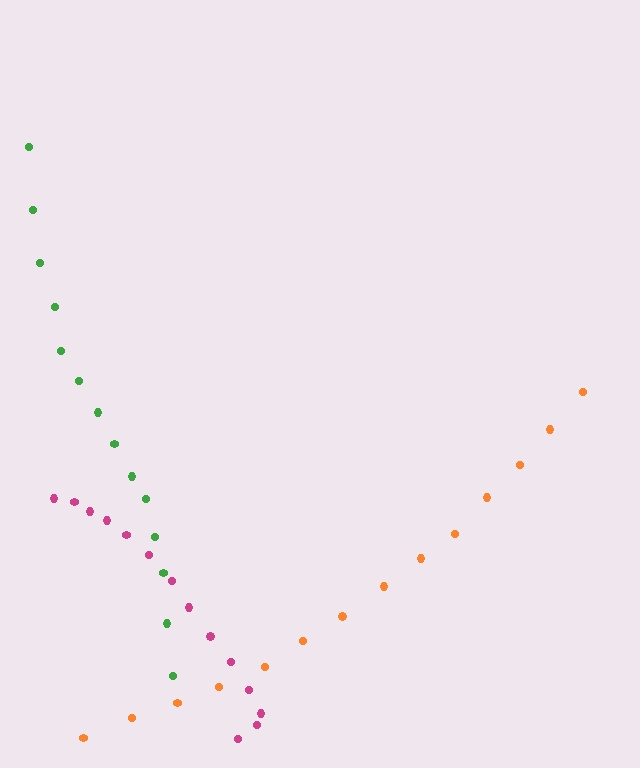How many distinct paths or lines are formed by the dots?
There are 3 distinct paths.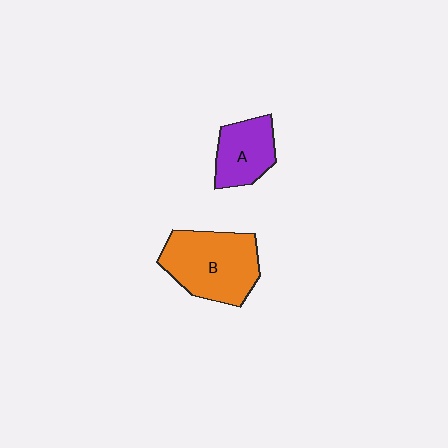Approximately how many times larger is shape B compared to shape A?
Approximately 1.6 times.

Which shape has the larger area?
Shape B (orange).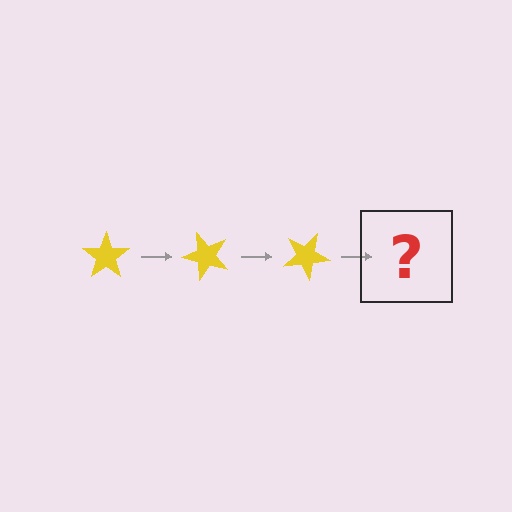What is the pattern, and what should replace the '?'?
The pattern is that the star rotates 50 degrees each step. The '?' should be a yellow star rotated 150 degrees.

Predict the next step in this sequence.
The next step is a yellow star rotated 150 degrees.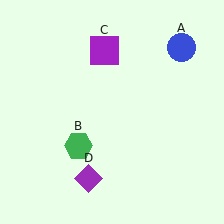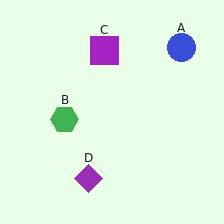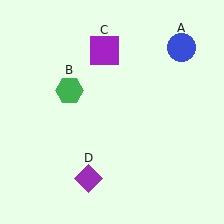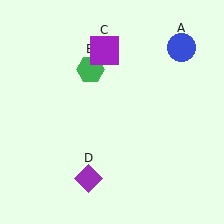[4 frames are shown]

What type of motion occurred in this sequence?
The green hexagon (object B) rotated clockwise around the center of the scene.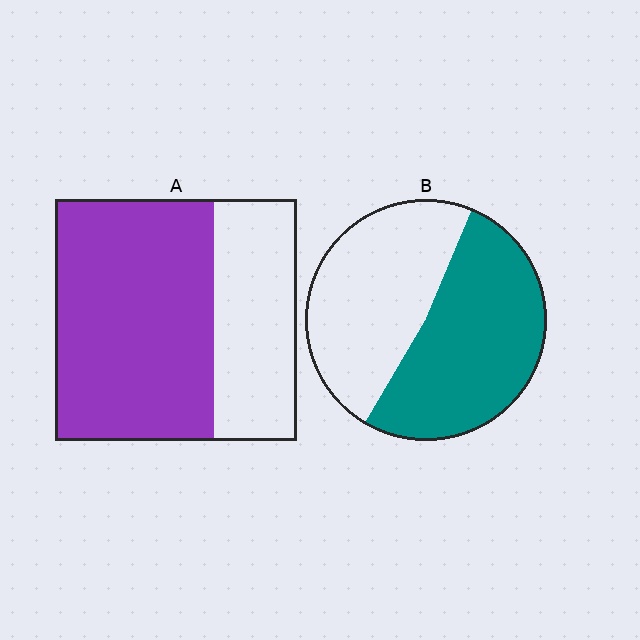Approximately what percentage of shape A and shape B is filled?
A is approximately 65% and B is approximately 50%.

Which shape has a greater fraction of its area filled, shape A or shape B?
Shape A.